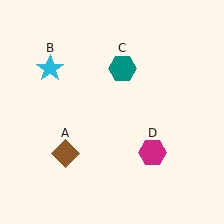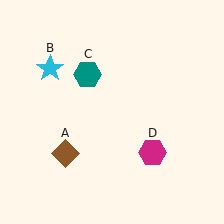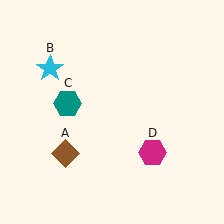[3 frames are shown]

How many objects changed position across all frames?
1 object changed position: teal hexagon (object C).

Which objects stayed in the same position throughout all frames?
Brown diamond (object A) and cyan star (object B) and magenta hexagon (object D) remained stationary.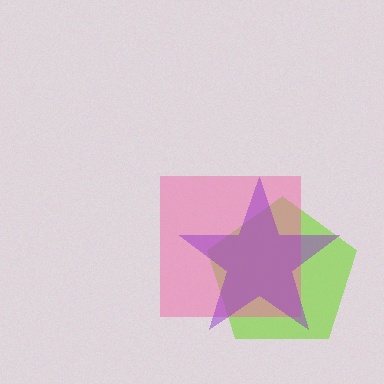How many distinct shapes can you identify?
There are 3 distinct shapes: a lime pentagon, a pink square, a purple star.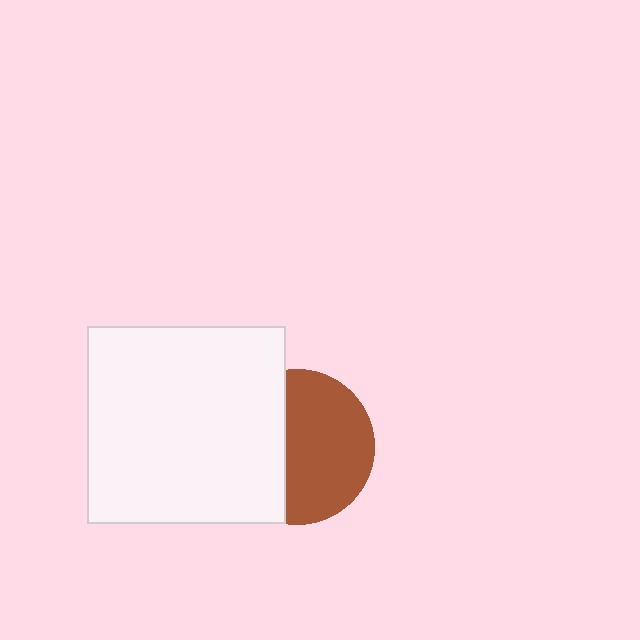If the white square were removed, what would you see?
You would see the complete brown circle.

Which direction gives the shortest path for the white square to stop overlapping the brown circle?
Moving left gives the shortest separation.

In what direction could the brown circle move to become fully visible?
The brown circle could move right. That would shift it out from behind the white square entirely.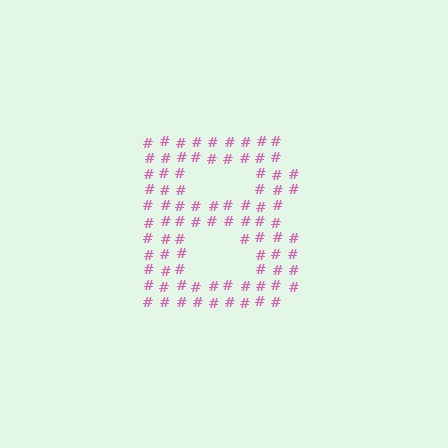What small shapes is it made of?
It is made of small hash symbols.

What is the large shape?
The large shape is the letter B.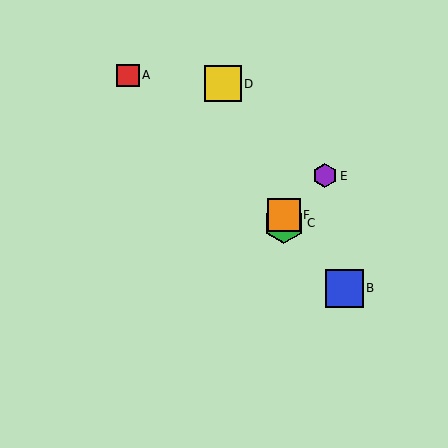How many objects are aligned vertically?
2 objects (C, F) are aligned vertically.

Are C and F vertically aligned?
Yes, both are at x≈284.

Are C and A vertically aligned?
No, C is at x≈284 and A is at x≈128.